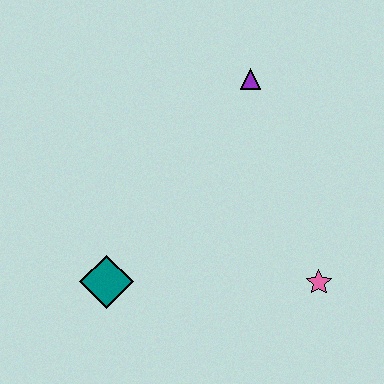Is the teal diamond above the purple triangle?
No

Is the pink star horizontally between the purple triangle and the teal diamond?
No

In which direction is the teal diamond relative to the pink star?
The teal diamond is to the left of the pink star.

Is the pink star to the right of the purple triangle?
Yes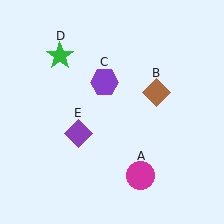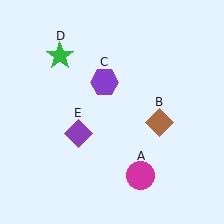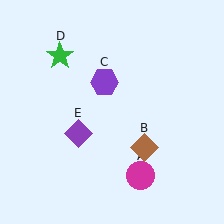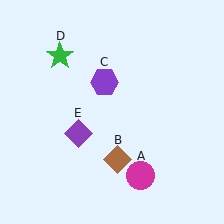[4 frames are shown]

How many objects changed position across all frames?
1 object changed position: brown diamond (object B).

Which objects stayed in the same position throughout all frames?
Magenta circle (object A) and purple hexagon (object C) and green star (object D) and purple diamond (object E) remained stationary.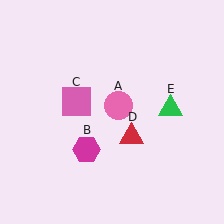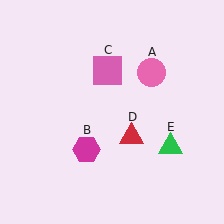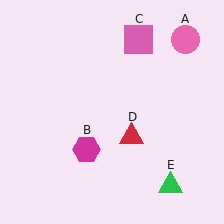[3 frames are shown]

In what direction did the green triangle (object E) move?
The green triangle (object E) moved down.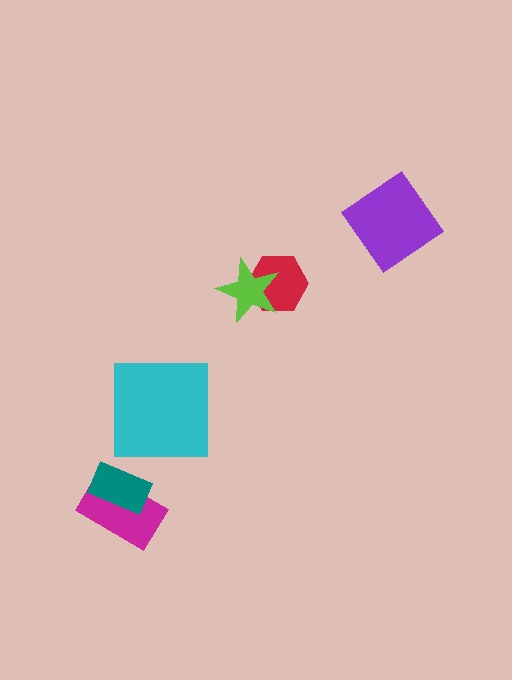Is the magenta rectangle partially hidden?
Yes, it is partially covered by another shape.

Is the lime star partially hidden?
No, no other shape covers it.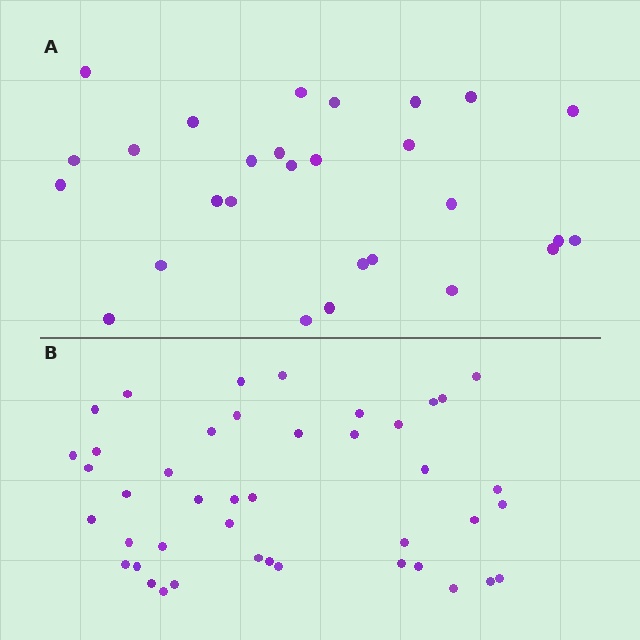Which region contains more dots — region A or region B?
Region B (the bottom region) has more dots.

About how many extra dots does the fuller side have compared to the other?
Region B has approximately 15 more dots than region A.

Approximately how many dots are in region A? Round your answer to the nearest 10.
About 30 dots. (The exact count is 28, which rounds to 30.)